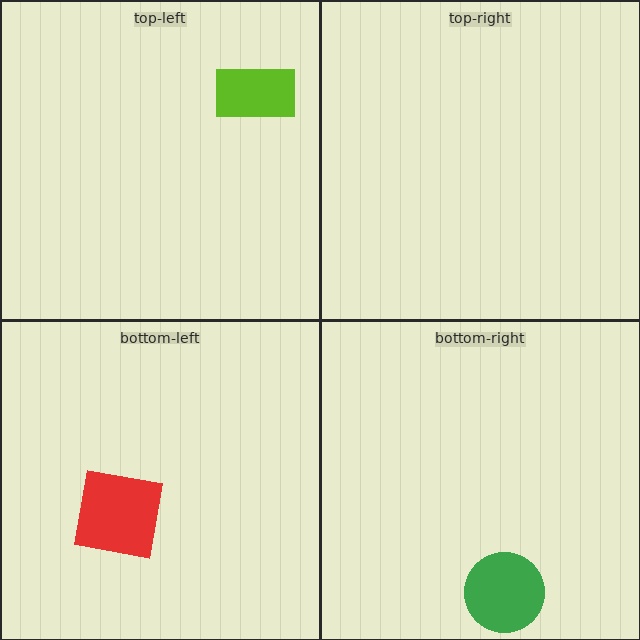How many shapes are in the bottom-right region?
1.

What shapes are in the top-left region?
The lime rectangle.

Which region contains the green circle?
The bottom-right region.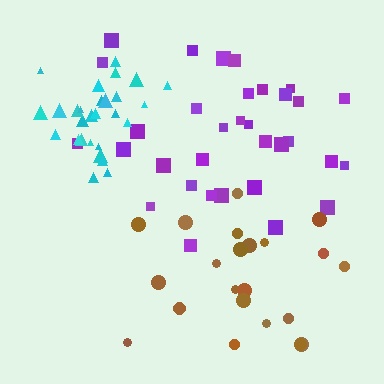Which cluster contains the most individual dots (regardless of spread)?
Purple (33).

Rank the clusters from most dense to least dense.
cyan, purple, brown.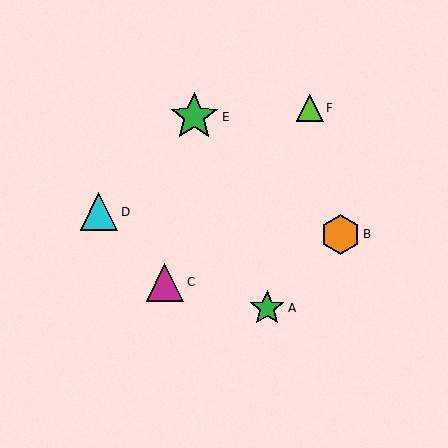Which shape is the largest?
The green star (labeled E) is the largest.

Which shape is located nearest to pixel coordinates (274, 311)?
The green star (labeled A) at (267, 308) is nearest to that location.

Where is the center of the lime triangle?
The center of the lime triangle is at (310, 108).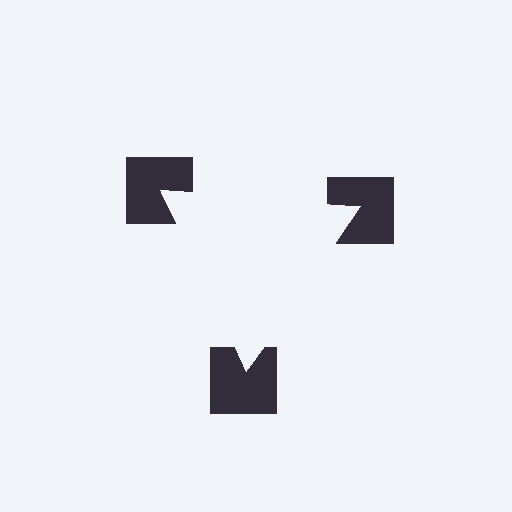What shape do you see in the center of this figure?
An illusory triangle — its edges are inferred from the aligned wedge cuts in the notched squares, not physically drawn.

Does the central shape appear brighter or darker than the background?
It typically appears slightly brighter than the background, even though no actual brightness change is drawn.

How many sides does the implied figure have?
3 sides.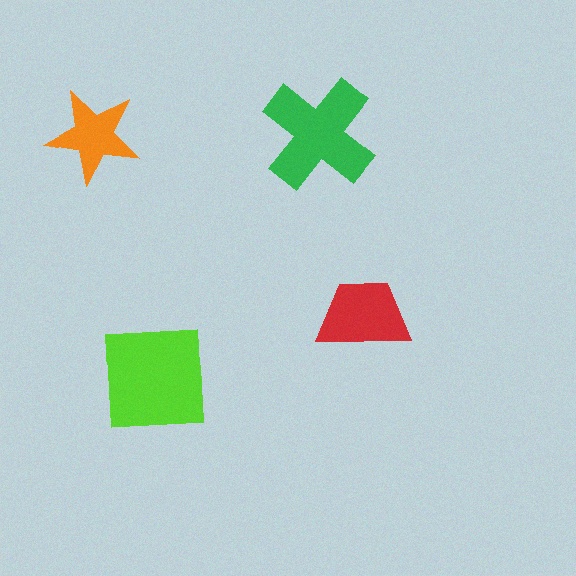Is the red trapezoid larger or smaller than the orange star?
Larger.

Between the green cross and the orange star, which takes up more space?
The green cross.